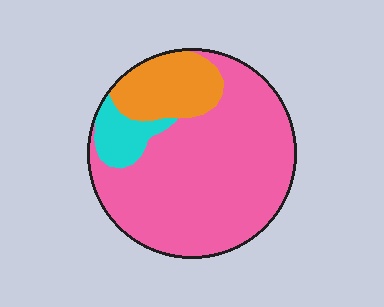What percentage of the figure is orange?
Orange covers about 20% of the figure.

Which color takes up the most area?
Pink, at roughly 75%.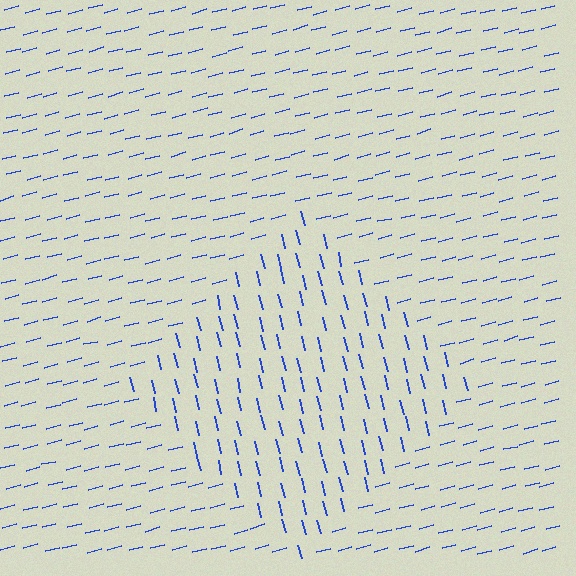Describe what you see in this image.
The image is filled with small blue line segments. A diamond region in the image has lines oriented differently from the surrounding lines, creating a visible texture boundary.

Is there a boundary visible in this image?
Yes, there is a texture boundary formed by a change in line orientation.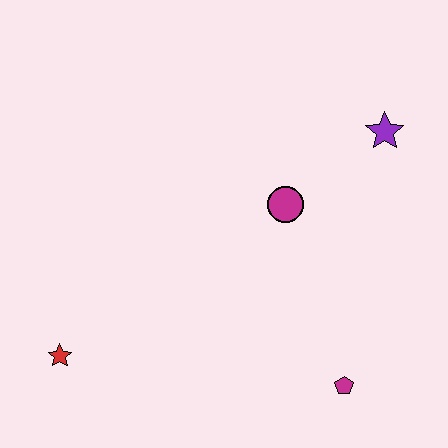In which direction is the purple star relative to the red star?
The purple star is to the right of the red star.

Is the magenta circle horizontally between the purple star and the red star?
Yes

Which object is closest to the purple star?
The magenta circle is closest to the purple star.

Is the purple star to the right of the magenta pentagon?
Yes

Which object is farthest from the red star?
The purple star is farthest from the red star.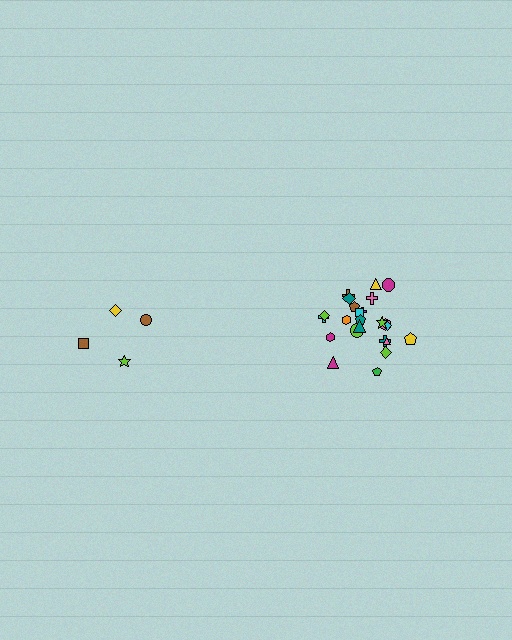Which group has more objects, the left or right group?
The right group.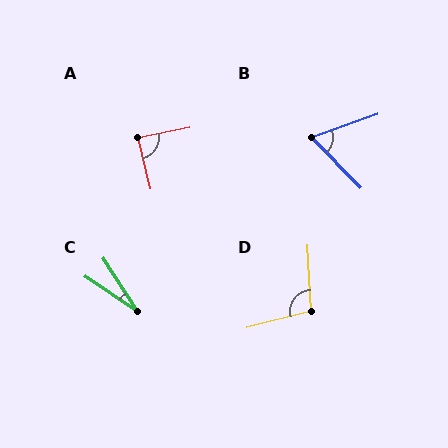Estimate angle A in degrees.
Approximately 88 degrees.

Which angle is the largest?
D, at approximately 101 degrees.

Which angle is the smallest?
C, at approximately 23 degrees.